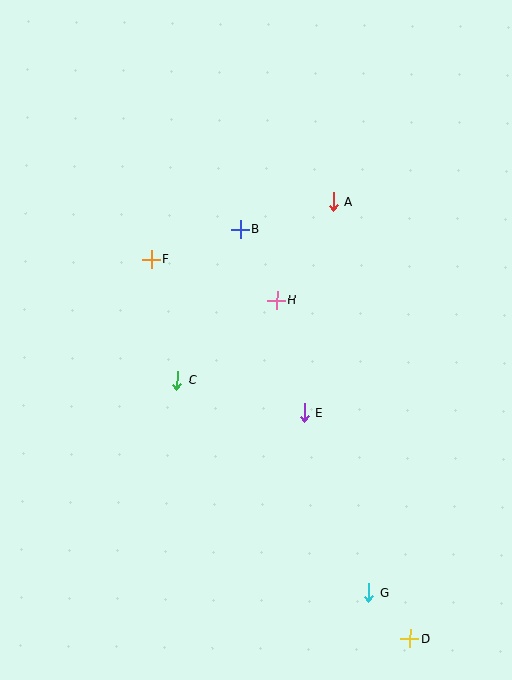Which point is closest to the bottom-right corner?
Point D is closest to the bottom-right corner.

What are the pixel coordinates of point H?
Point H is at (276, 301).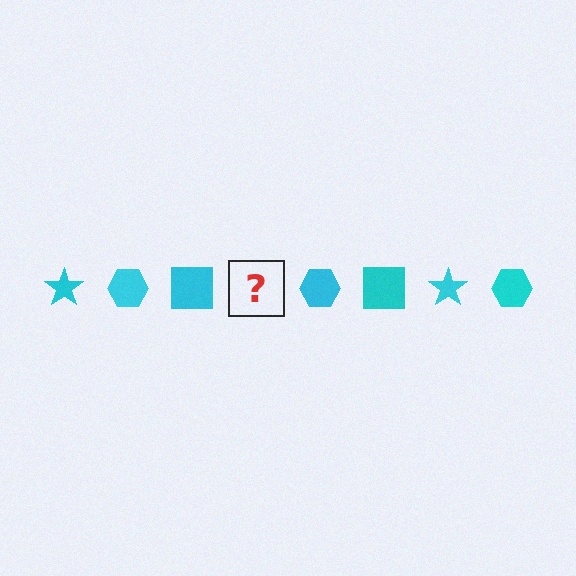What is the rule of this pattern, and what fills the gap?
The rule is that the pattern cycles through star, hexagon, square shapes in cyan. The gap should be filled with a cyan star.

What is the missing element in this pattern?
The missing element is a cyan star.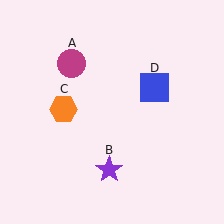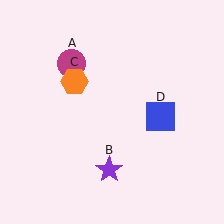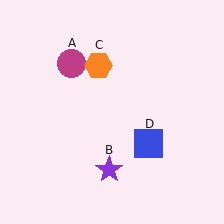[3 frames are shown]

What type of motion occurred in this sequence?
The orange hexagon (object C), blue square (object D) rotated clockwise around the center of the scene.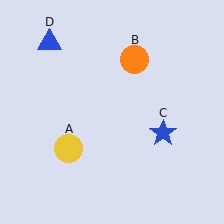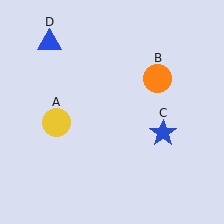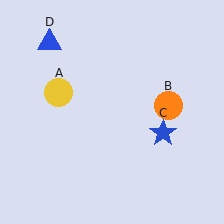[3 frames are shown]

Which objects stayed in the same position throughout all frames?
Blue star (object C) and blue triangle (object D) remained stationary.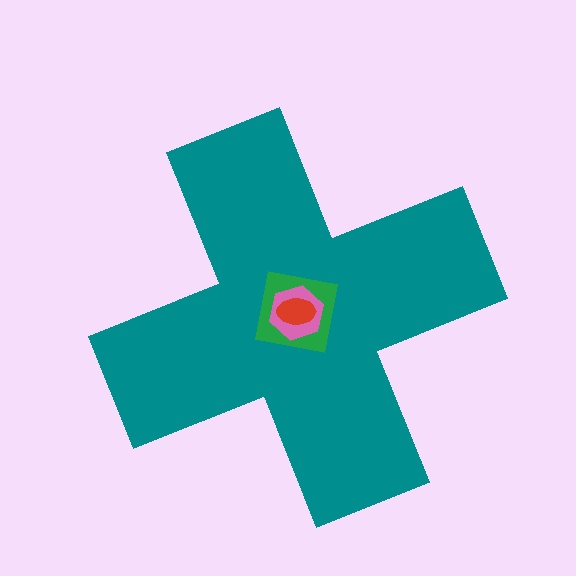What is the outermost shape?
The teal cross.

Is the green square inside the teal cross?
Yes.